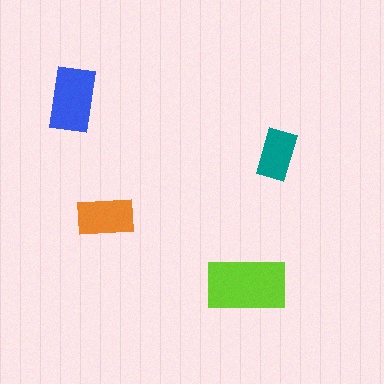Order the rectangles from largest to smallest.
the lime one, the blue one, the orange one, the teal one.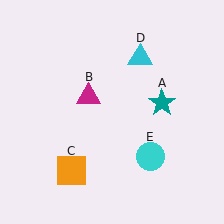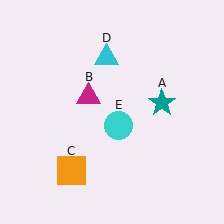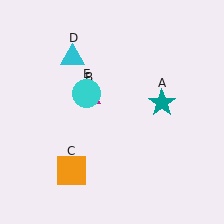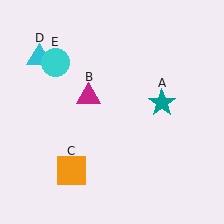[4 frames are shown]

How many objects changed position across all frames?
2 objects changed position: cyan triangle (object D), cyan circle (object E).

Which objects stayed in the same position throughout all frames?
Teal star (object A) and magenta triangle (object B) and orange square (object C) remained stationary.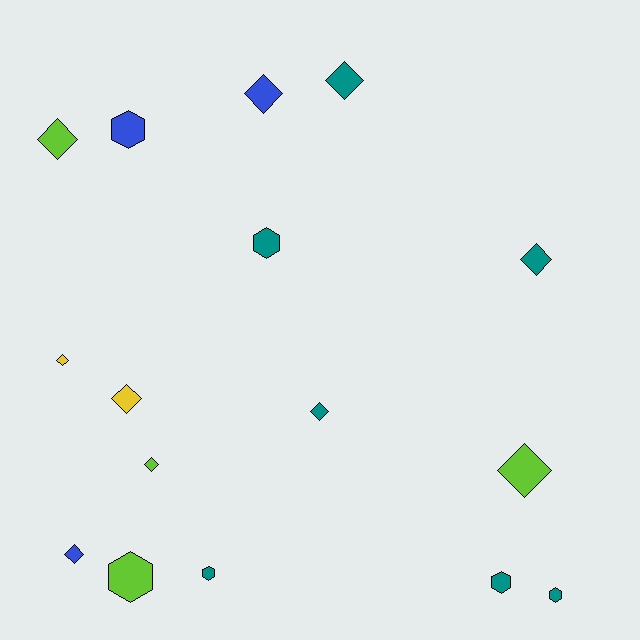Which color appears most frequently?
Teal, with 7 objects.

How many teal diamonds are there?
There are 3 teal diamonds.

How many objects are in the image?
There are 16 objects.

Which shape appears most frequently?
Diamond, with 10 objects.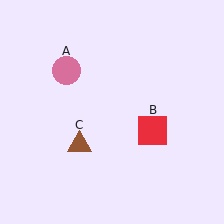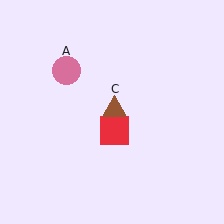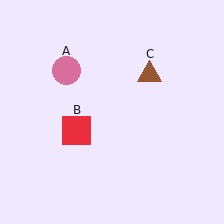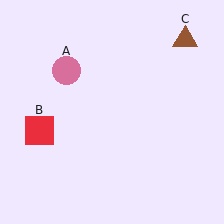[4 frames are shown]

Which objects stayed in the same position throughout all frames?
Pink circle (object A) remained stationary.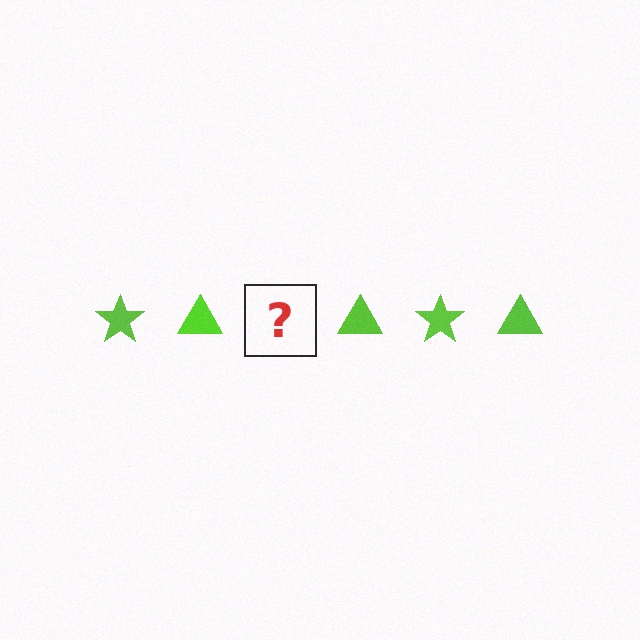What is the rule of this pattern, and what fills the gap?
The rule is that the pattern cycles through star, triangle shapes in lime. The gap should be filled with a lime star.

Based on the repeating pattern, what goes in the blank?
The blank should be a lime star.